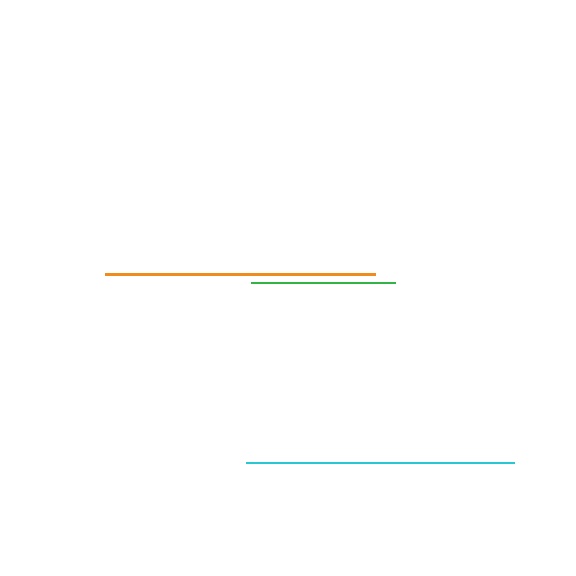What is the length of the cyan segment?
The cyan segment is approximately 267 pixels long.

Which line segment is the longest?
The orange line is the longest at approximately 270 pixels.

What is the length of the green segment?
The green segment is approximately 144 pixels long.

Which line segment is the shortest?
The green line is the shortest at approximately 144 pixels.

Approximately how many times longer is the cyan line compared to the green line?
The cyan line is approximately 1.9 times the length of the green line.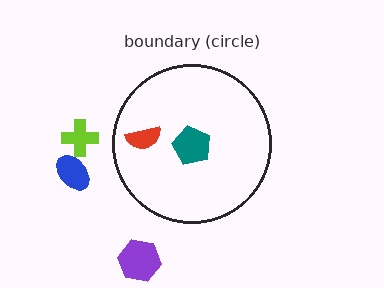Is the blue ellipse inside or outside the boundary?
Outside.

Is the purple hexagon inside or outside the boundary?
Outside.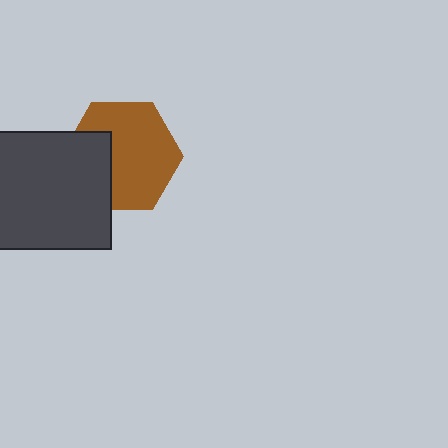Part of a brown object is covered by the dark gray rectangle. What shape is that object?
It is a hexagon.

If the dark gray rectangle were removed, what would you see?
You would see the complete brown hexagon.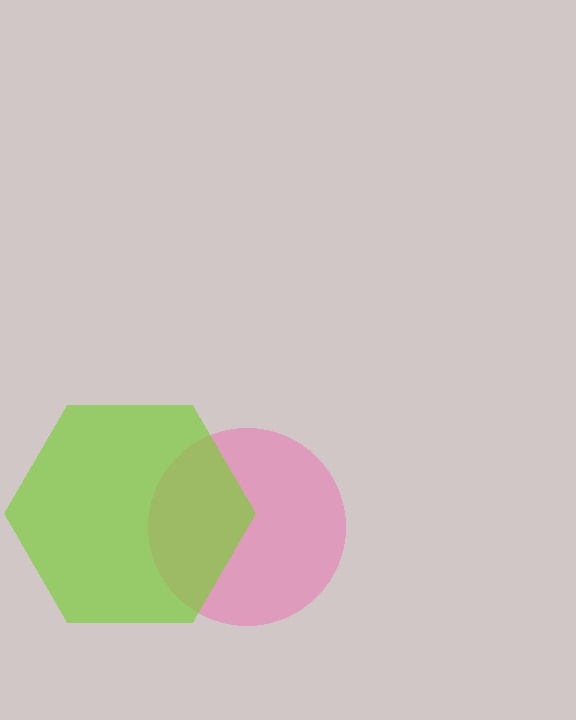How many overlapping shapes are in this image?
There are 2 overlapping shapes in the image.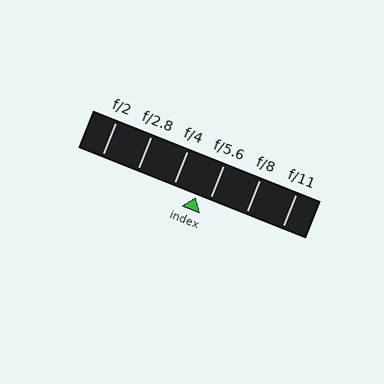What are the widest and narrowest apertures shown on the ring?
The widest aperture shown is f/2 and the narrowest is f/11.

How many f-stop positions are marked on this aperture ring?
There are 6 f-stop positions marked.